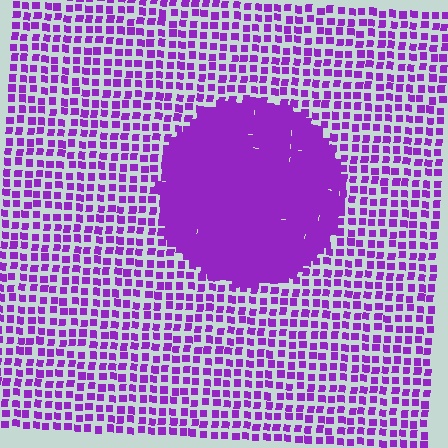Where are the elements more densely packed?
The elements are more densely packed inside the circle boundary.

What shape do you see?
I see a circle.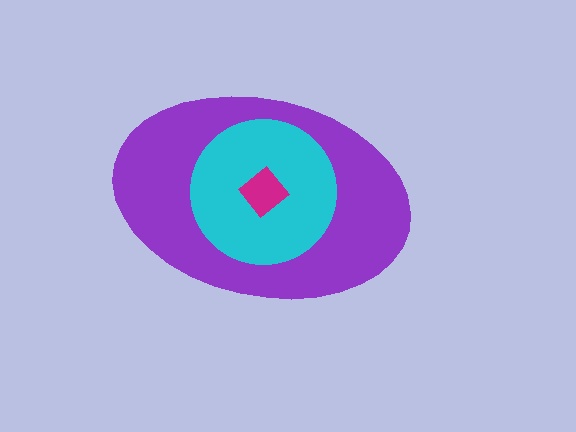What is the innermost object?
The magenta diamond.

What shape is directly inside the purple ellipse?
The cyan circle.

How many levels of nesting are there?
3.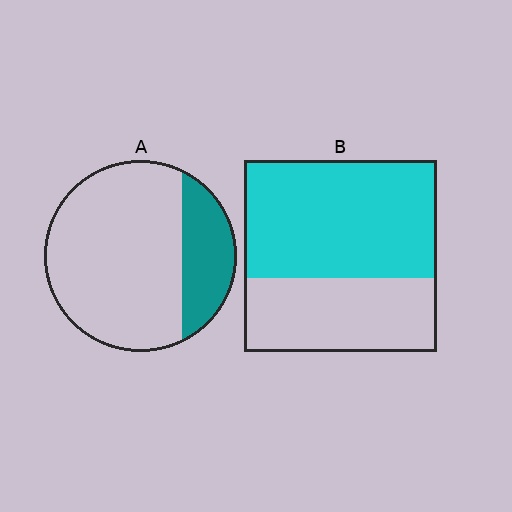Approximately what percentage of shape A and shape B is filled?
A is approximately 25% and B is approximately 60%.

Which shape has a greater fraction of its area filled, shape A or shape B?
Shape B.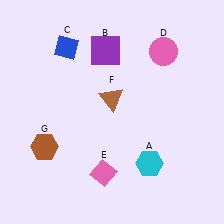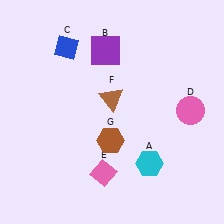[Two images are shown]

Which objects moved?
The objects that moved are: the pink circle (D), the brown hexagon (G).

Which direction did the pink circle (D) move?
The pink circle (D) moved down.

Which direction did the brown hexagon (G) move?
The brown hexagon (G) moved right.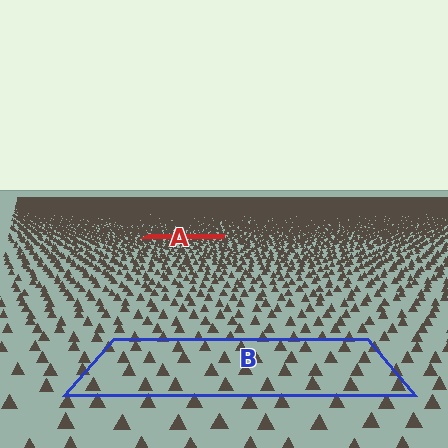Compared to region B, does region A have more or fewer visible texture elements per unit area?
Region A has more texture elements per unit area — they are packed more densely because it is farther away.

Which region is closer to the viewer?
Region B is closer. The texture elements there are larger and more spread out.